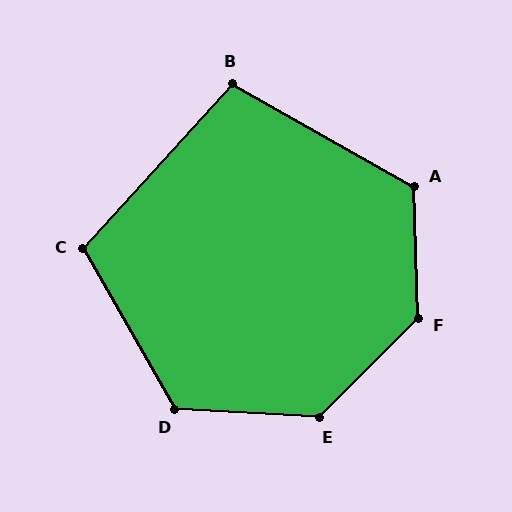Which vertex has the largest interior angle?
F, at approximately 134 degrees.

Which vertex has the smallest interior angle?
B, at approximately 103 degrees.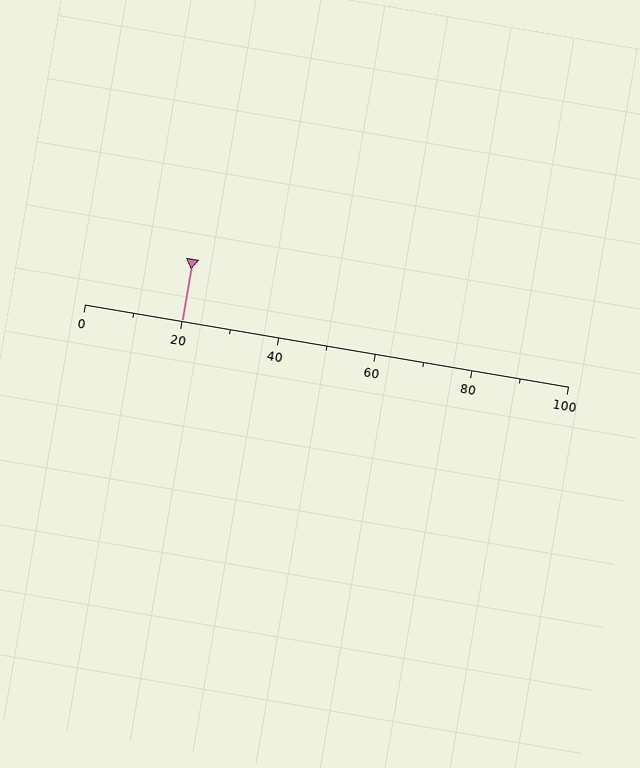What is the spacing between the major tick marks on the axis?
The major ticks are spaced 20 apart.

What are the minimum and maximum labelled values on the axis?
The axis runs from 0 to 100.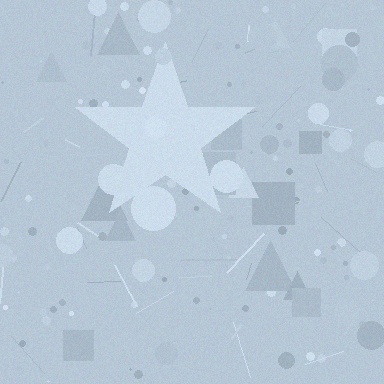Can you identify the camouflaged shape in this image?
The camouflaged shape is a star.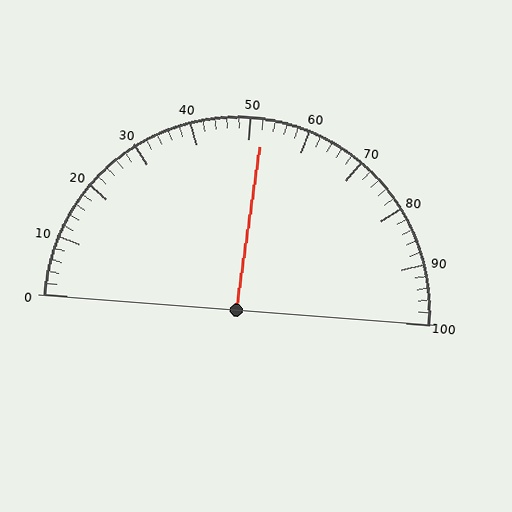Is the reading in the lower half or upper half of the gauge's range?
The reading is in the upper half of the range (0 to 100).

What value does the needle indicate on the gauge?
The needle indicates approximately 52.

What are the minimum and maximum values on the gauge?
The gauge ranges from 0 to 100.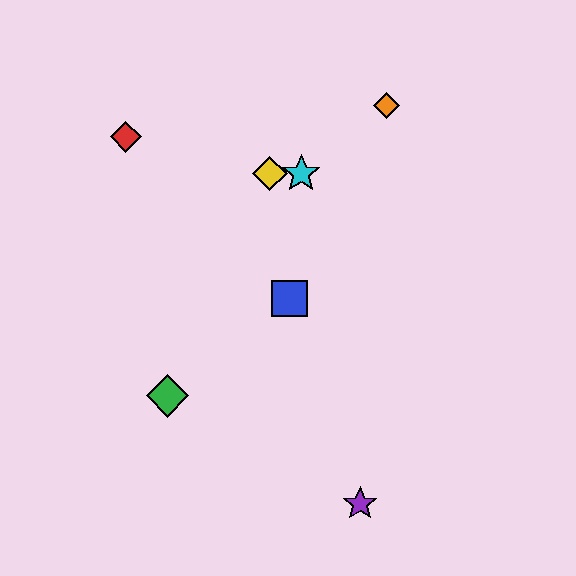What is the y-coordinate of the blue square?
The blue square is at y≈299.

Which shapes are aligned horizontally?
The yellow diamond, the cyan star are aligned horizontally.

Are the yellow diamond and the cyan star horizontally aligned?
Yes, both are at y≈174.